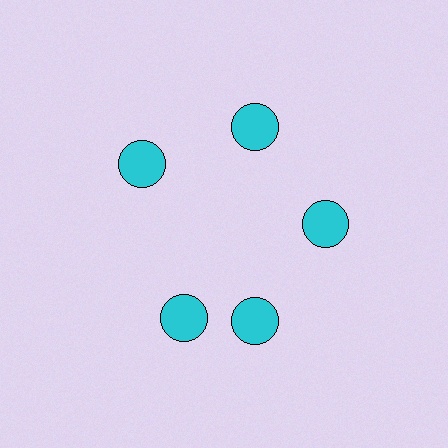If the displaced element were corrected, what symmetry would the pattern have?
It would have 5-fold rotational symmetry — the pattern would map onto itself every 72 degrees.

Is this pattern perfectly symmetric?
No. The 5 cyan circles are arranged in a ring, but one element near the 8 o'clock position is rotated out of alignment along the ring, breaking the 5-fold rotational symmetry.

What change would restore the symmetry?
The symmetry would be restored by rotating it back into even spacing with its neighbors so that all 5 circles sit at equal angles and equal distance from the center.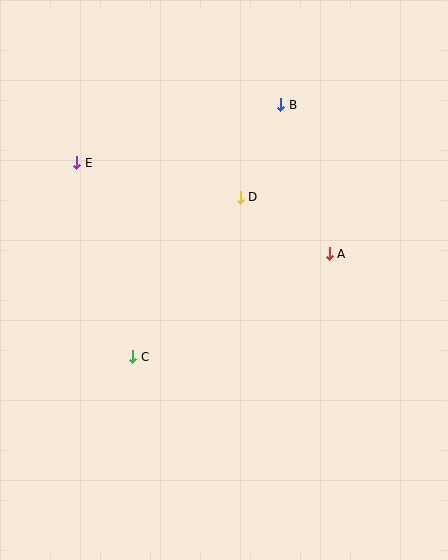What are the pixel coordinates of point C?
Point C is at (133, 357).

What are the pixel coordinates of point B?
Point B is at (281, 105).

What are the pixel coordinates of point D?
Point D is at (240, 197).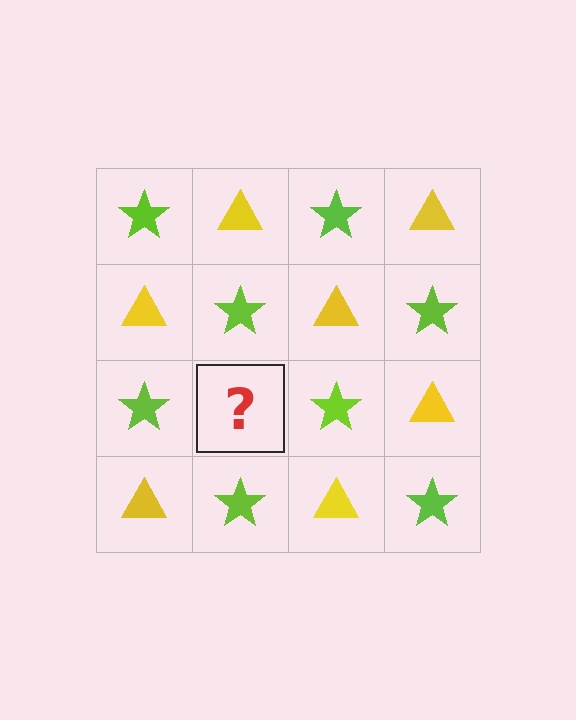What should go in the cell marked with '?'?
The missing cell should contain a yellow triangle.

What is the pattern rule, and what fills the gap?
The rule is that it alternates lime star and yellow triangle in a checkerboard pattern. The gap should be filled with a yellow triangle.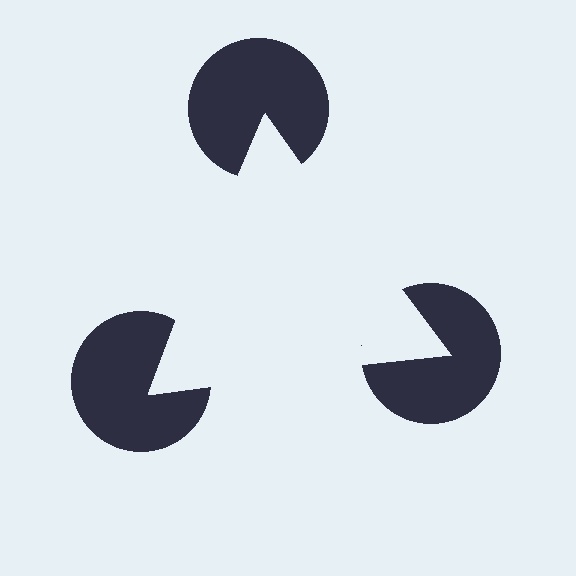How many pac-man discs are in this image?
There are 3 — one at each vertex of the illusory triangle.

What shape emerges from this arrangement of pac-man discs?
An illusory triangle — its edges are inferred from the aligned wedge cuts in the pac-man discs, not physically drawn.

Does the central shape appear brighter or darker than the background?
It typically appears slightly brighter than the background, even though no actual brightness change is drawn.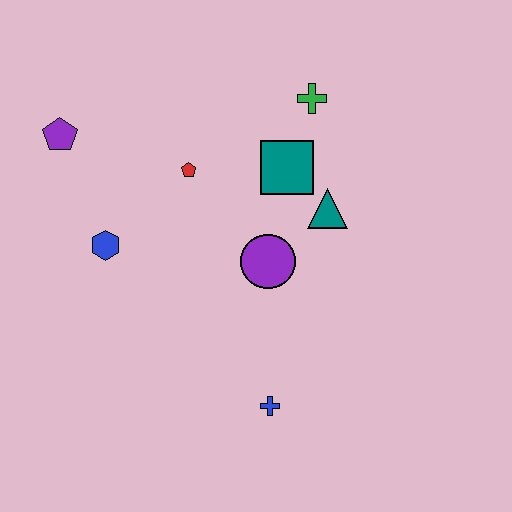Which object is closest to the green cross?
The teal square is closest to the green cross.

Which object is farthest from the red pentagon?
The blue cross is farthest from the red pentagon.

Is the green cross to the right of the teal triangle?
No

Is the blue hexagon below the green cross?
Yes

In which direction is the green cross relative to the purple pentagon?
The green cross is to the right of the purple pentagon.